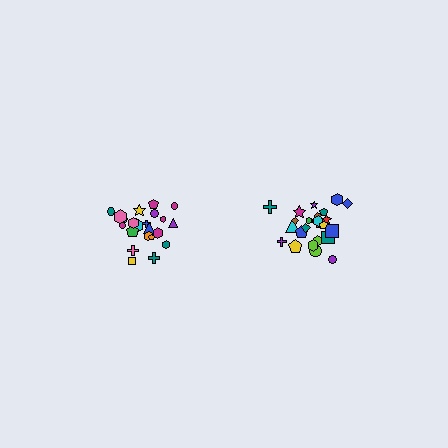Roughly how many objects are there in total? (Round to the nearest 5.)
Roughly 45 objects in total.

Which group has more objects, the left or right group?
The right group.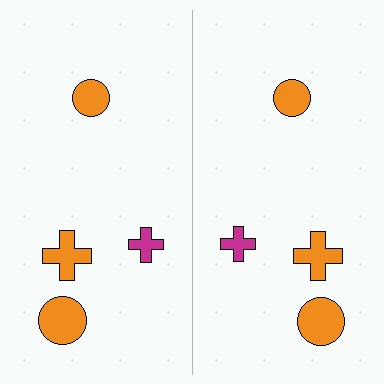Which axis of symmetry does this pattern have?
The pattern has a vertical axis of symmetry running through the center of the image.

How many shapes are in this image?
There are 8 shapes in this image.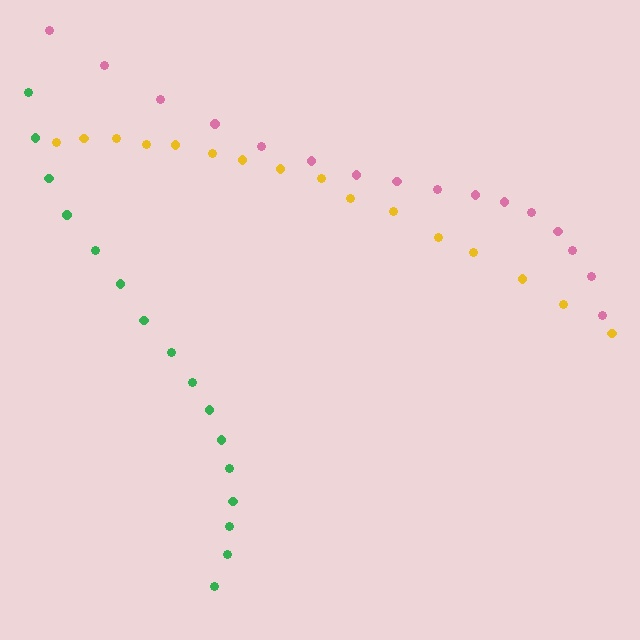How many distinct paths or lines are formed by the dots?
There are 3 distinct paths.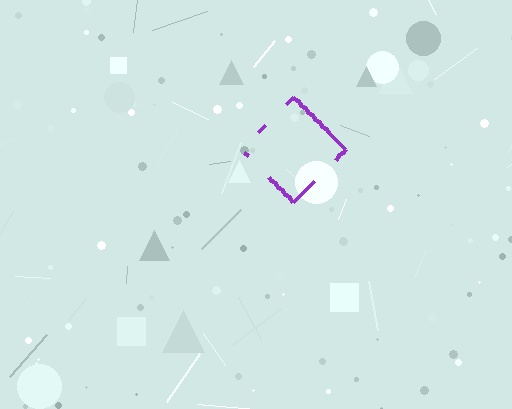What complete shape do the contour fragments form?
The contour fragments form a diamond.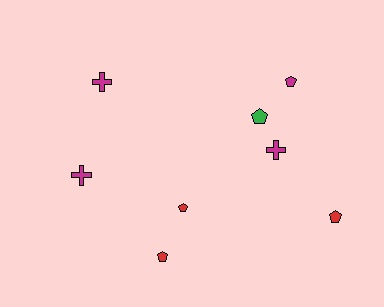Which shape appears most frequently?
Pentagon, with 5 objects.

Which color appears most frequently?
Magenta, with 4 objects.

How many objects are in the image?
There are 8 objects.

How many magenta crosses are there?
There are 3 magenta crosses.